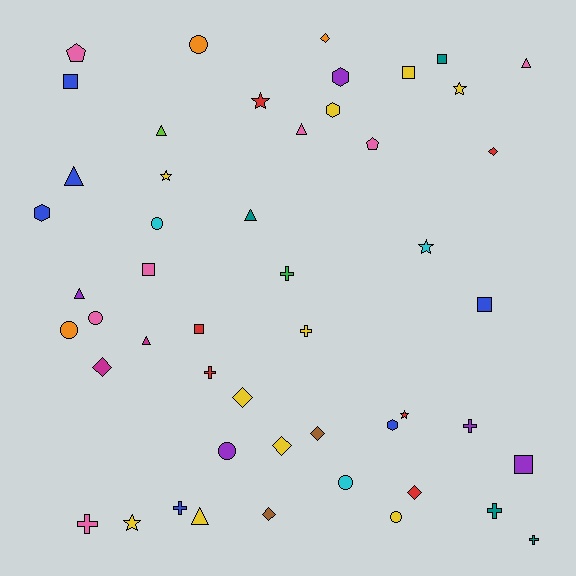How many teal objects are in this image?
There are 4 teal objects.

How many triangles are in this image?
There are 8 triangles.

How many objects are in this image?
There are 50 objects.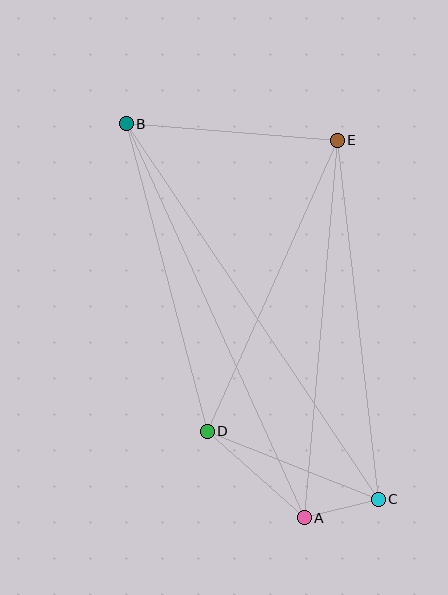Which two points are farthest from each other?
Points B and C are farthest from each other.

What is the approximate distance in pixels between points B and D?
The distance between B and D is approximately 318 pixels.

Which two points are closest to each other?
Points A and C are closest to each other.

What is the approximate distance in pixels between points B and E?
The distance between B and E is approximately 212 pixels.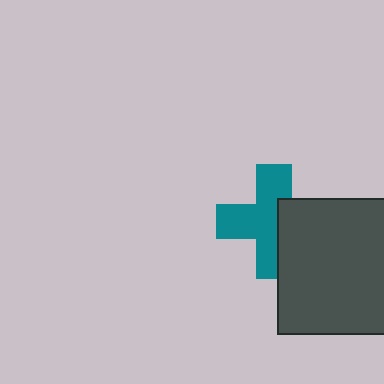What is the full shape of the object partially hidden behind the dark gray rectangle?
The partially hidden object is a teal cross.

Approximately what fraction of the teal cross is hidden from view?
Roughly 37% of the teal cross is hidden behind the dark gray rectangle.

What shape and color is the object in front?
The object in front is a dark gray rectangle.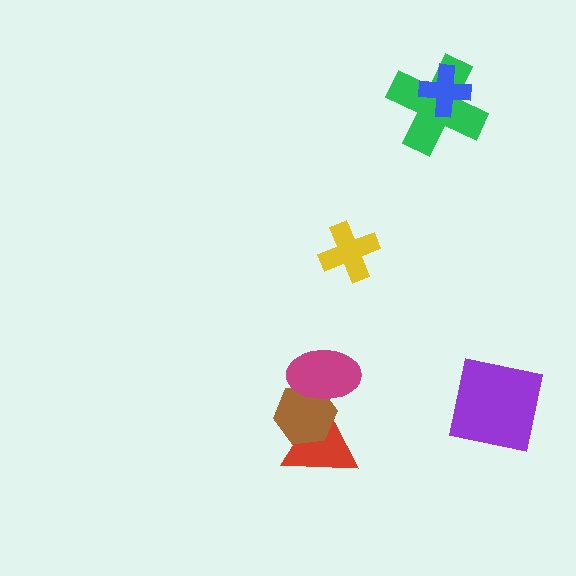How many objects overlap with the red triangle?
2 objects overlap with the red triangle.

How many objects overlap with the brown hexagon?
2 objects overlap with the brown hexagon.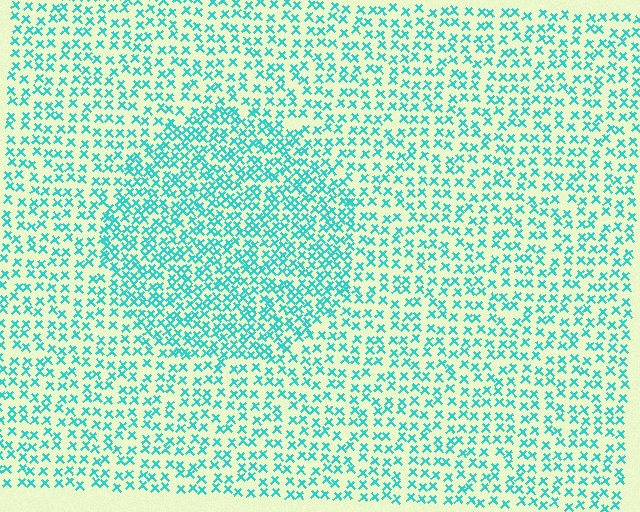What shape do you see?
I see a circle.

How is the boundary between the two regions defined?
The boundary is defined by a change in element density (approximately 1.7x ratio). All elements are the same color, size, and shape.